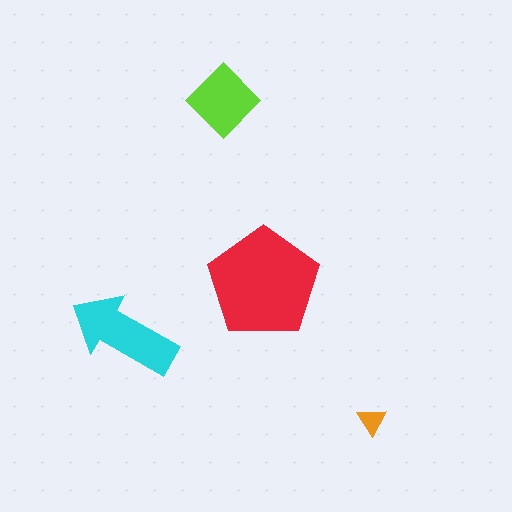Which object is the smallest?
The orange triangle.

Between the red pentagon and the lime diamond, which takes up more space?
The red pentagon.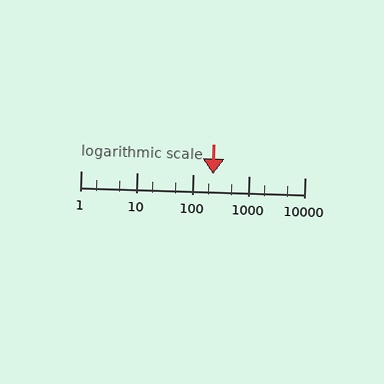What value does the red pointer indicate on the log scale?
The pointer indicates approximately 230.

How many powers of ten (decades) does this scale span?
The scale spans 4 decades, from 1 to 10000.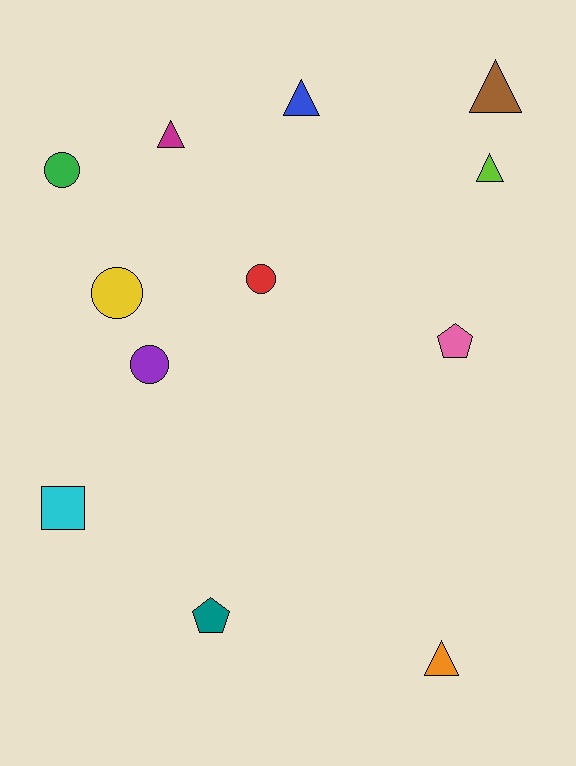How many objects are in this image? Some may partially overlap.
There are 12 objects.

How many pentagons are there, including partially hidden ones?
There are 2 pentagons.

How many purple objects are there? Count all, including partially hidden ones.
There is 1 purple object.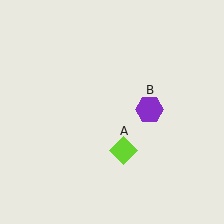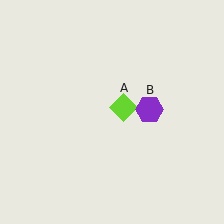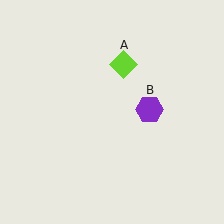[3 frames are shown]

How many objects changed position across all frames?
1 object changed position: lime diamond (object A).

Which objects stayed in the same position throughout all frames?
Purple hexagon (object B) remained stationary.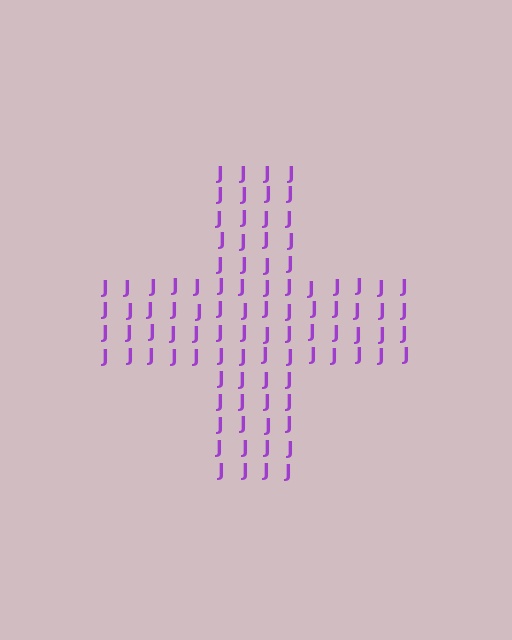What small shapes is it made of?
It is made of small letter J's.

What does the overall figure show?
The overall figure shows a cross.